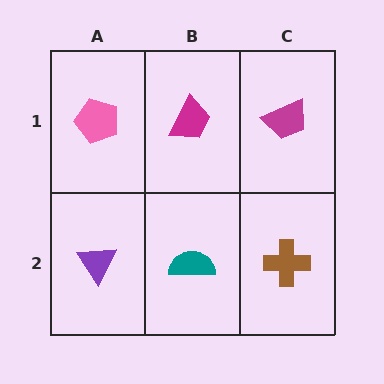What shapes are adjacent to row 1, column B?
A teal semicircle (row 2, column B), a pink pentagon (row 1, column A), a magenta trapezoid (row 1, column C).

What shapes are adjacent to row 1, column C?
A brown cross (row 2, column C), a magenta trapezoid (row 1, column B).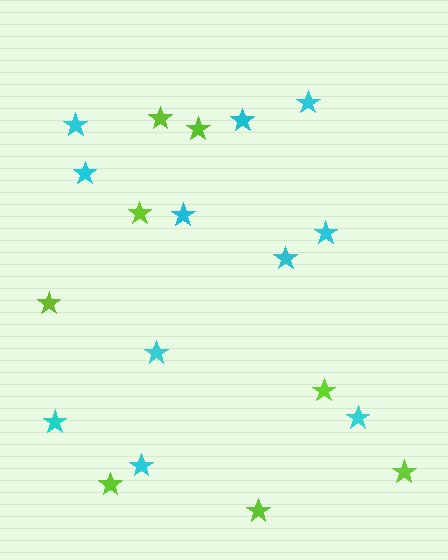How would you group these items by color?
There are 2 groups: one group of cyan stars (11) and one group of lime stars (8).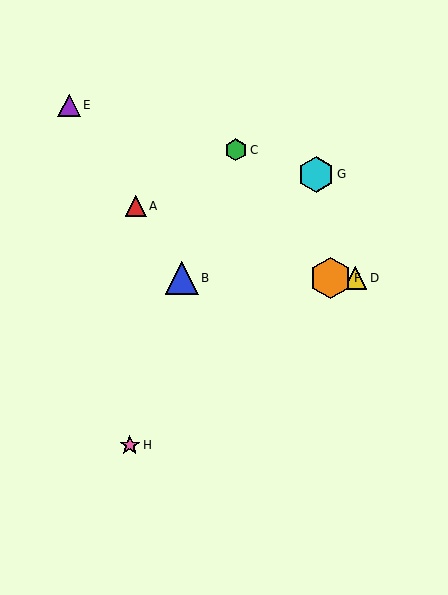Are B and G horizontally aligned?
No, B is at y≈278 and G is at y≈174.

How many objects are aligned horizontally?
3 objects (B, D, F) are aligned horizontally.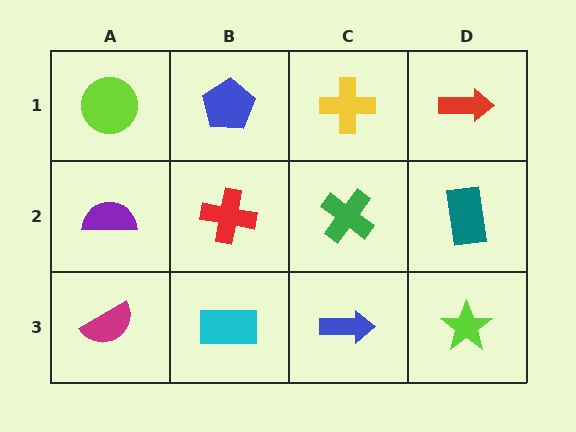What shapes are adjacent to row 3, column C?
A green cross (row 2, column C), a cyan rectangle (row 3, column B), a lime star (row 3, column D).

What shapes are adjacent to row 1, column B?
A red cross (row 2, column B), a lime circle (row 1, column A), a yellow cross (row 1, column C).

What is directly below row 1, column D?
A teal rectangle.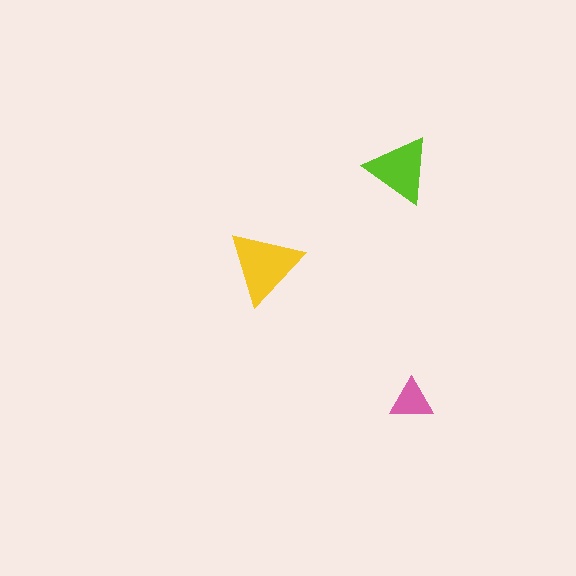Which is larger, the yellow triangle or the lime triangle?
The yellow one.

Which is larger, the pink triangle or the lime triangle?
The lime one.